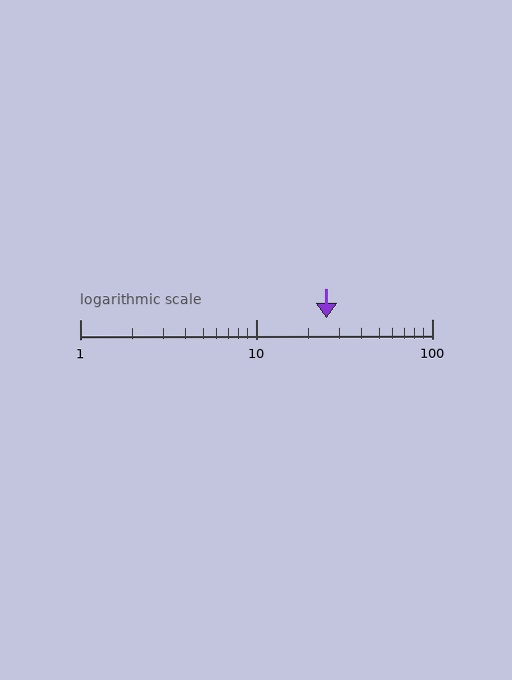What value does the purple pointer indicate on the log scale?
The pointer indicates approximately 25.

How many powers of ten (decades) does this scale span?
The scale spans 2 decades, from 1 to 100.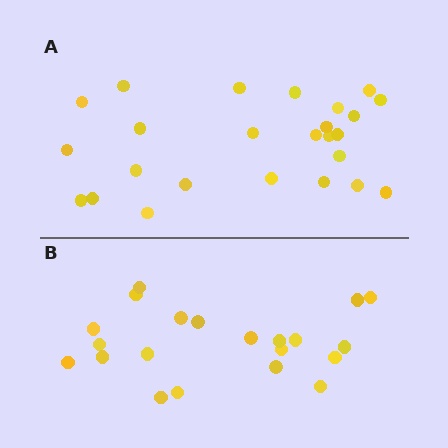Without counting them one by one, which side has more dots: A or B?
Region A (the top region) has more dots.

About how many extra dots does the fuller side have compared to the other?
Region A has about 4 more dots than region B.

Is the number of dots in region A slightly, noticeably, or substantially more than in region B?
Region A has only slightly more — the two regions are fairly close. The ratio is roughly 1.2 to 1.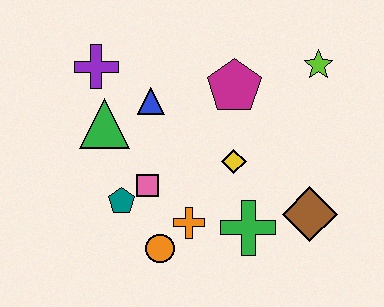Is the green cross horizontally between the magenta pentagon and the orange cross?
No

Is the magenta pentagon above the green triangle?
Yes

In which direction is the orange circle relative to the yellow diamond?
The orange circle is below the yellow diamond.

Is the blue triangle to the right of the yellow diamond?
No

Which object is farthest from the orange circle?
The lime star is farthest from the orange circle.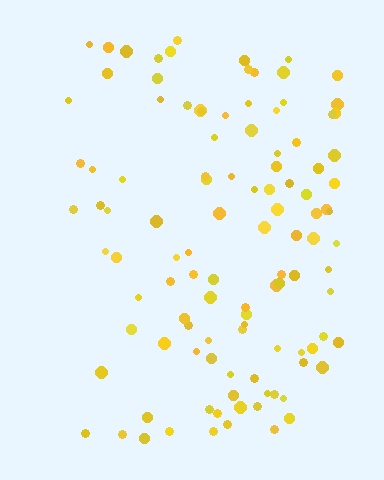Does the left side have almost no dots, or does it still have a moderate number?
Still a moderate number, just noticeably fewer than the right.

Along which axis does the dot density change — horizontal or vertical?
Horizontal.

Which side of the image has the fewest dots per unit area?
The left.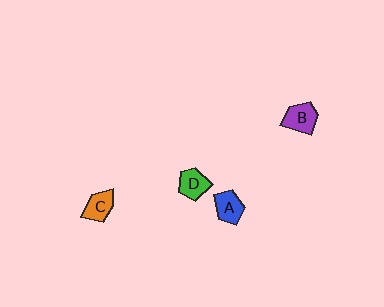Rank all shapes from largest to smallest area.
From largest to smallest: B (purple), A (blue), D (green), C (orange).